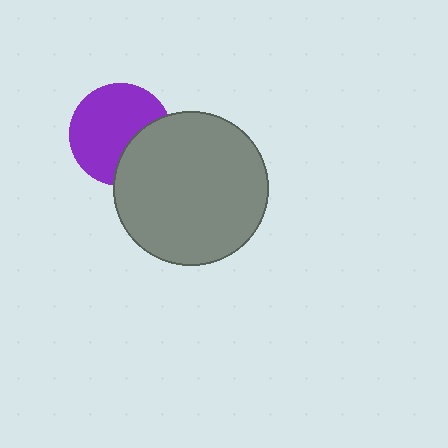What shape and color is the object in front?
The object in front is a gray circle.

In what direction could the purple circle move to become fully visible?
The purple circle could move left. That would shift it out from behind the gray circle entirely.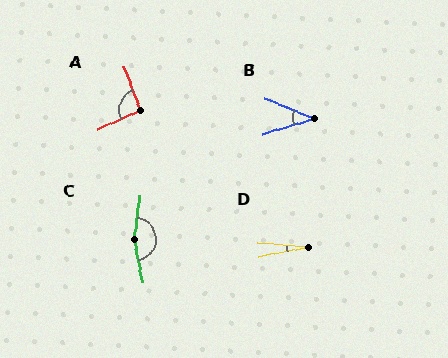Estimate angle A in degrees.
Approximately 94 degrees.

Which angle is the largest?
C, at approximately 161 degrees.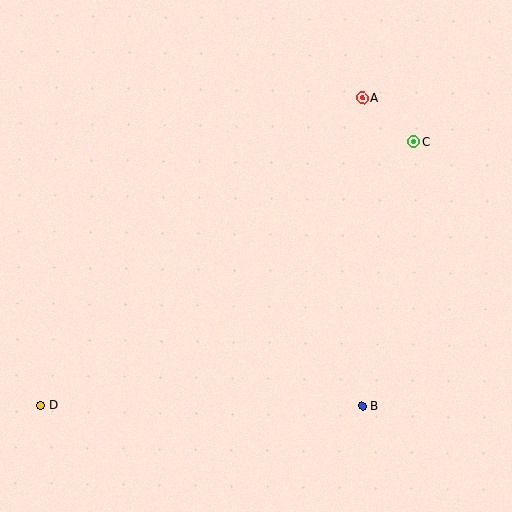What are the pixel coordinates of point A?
Point A is at (363, 98).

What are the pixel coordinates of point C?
Point C is at (413, 142).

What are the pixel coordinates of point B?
Point B is at (362, 406).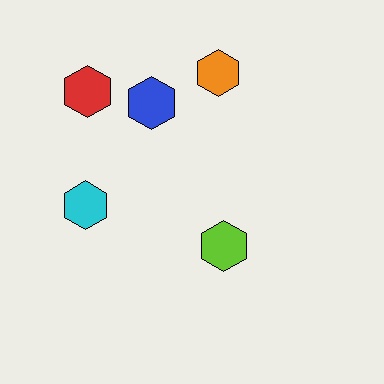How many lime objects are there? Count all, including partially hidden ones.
There is 1 lime object.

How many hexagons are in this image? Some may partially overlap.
There are 5 hexagons.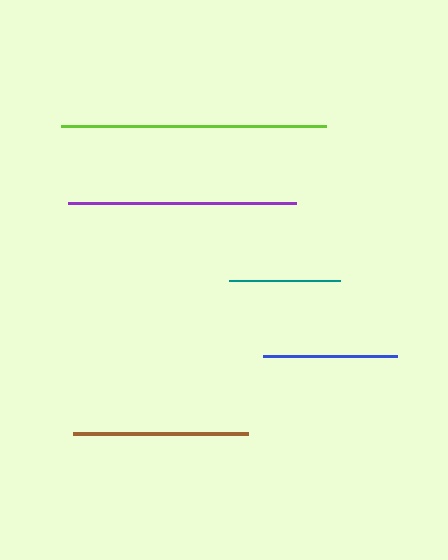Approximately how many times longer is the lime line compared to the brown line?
The lime line is approximately 1.5 times the length of the brown line.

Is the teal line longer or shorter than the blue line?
The blue line is longer than the teal line.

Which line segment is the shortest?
The teal line is the shortest at approximately 111 pixels.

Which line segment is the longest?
The lime line is the longest at approximately 265 pixels.